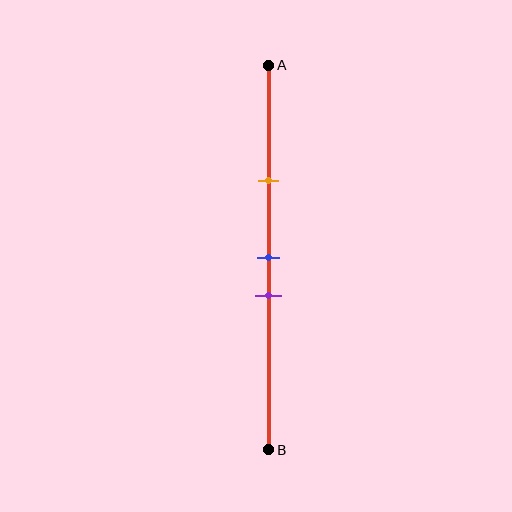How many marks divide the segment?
There are 3 marks dividing the segment.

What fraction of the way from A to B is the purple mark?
The purple mark is approximately 60% (0.6) of the way from A to B.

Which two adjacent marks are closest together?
The blue and purple marks are the closest adjacent pair.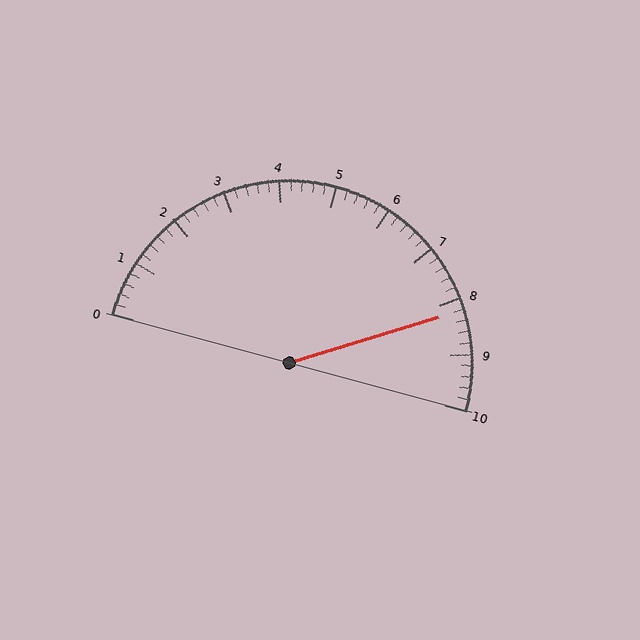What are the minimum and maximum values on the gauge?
The gauge ranges from 0 to 10.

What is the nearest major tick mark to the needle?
The nearest major tick mark is 8.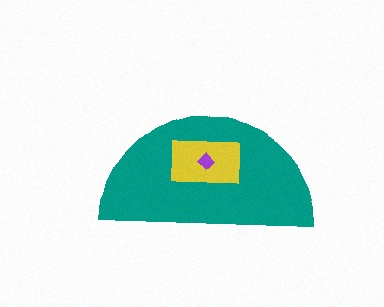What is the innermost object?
The purple diamond.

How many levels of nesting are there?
3.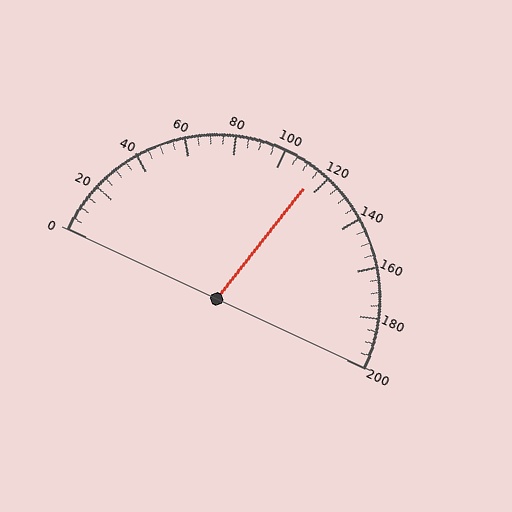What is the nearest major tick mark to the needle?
The nearest major tick mark is 120.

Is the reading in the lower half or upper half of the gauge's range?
The reading is in the upper half of the range (0 to 200).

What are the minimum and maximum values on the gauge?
The gauge ranges from 0 to 200.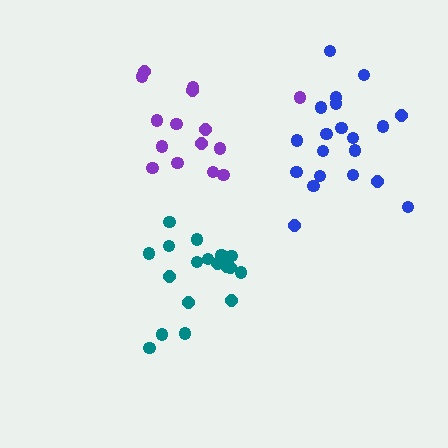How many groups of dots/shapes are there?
There are 3 groups.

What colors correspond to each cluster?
The clusters are colored: teal, purple, blue.